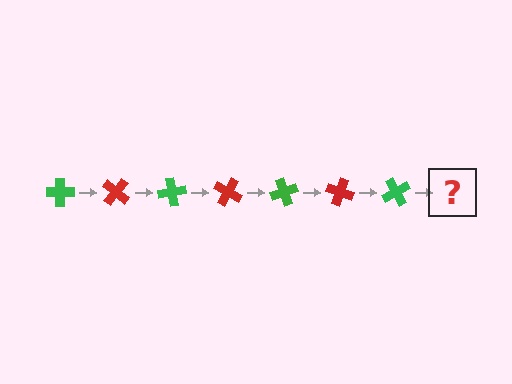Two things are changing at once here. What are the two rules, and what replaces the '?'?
The two rules are that it rotates 40 degrees each step and the color cycles through green and red. The '?' should be a red cross, rotated 280 degrees from the start.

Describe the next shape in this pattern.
It should be a red cross, rotated 280 degrees from the start.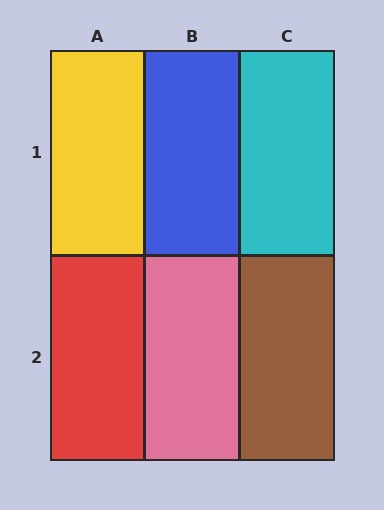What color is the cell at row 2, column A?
Red.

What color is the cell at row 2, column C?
Brown.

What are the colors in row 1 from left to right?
Yellow, blue, cyan.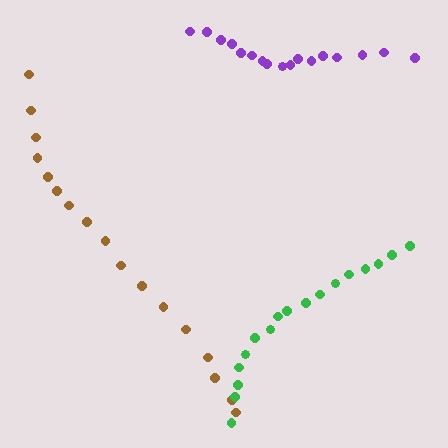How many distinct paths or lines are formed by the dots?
There are 3 distinct paths.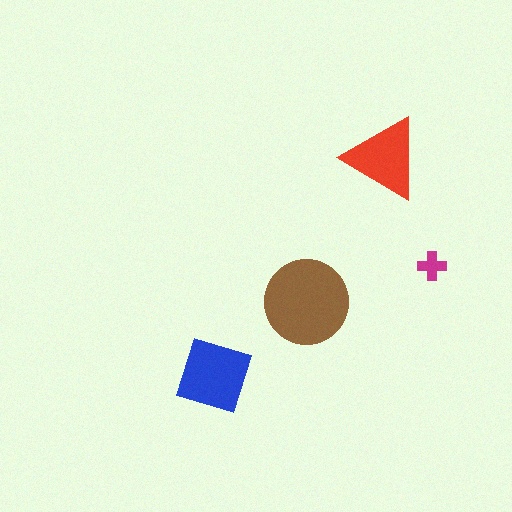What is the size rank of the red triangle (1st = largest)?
3rd.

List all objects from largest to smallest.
The brown circle, the blue diamond, the red triangle, the magenta cross.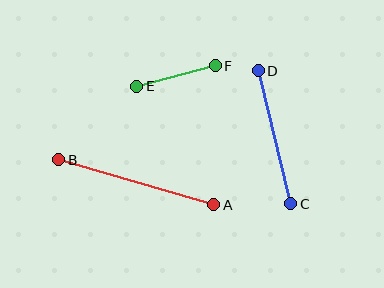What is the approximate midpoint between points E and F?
The midpoint is at approximately (176, 76) pixels.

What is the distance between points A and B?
The distance is approximately 161 pixels.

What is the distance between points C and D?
The distance is approximately 137 pixels.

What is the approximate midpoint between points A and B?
The midpoint is at approximately (136, 182) pixels.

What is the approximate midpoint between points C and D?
The midpoint is at approximately (274, 137) pixels.